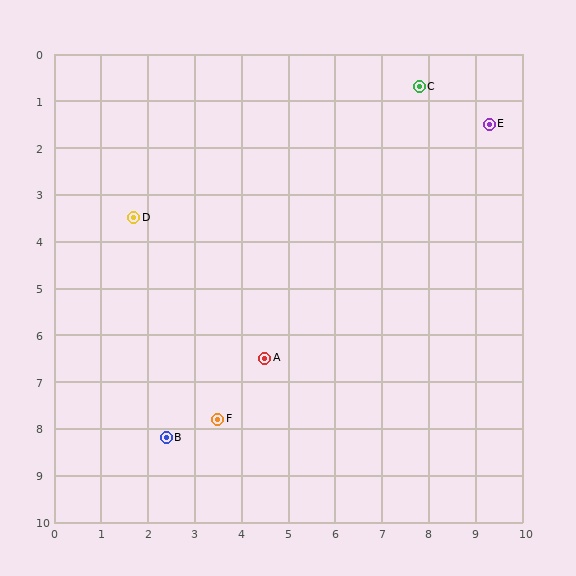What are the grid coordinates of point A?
Point A is at approximately (4.5, 6.5).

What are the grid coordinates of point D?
Point D is at approximately (1.7, 3.5).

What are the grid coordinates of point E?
Point E is at approximately (9.3, 1.5).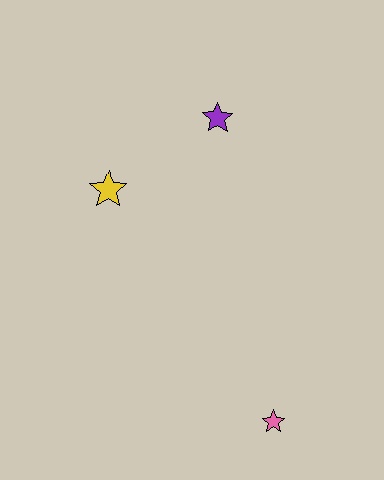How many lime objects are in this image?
There are no lime objects.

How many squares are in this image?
There are no squares.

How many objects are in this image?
There are 3 objects.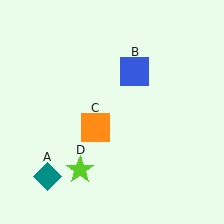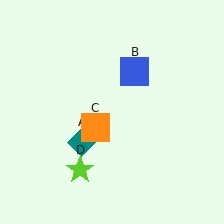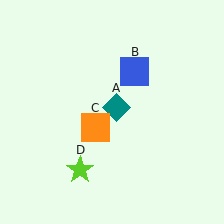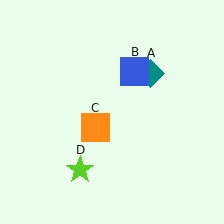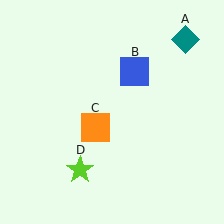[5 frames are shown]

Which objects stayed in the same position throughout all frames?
Blue square (object B) and orange square (object C) and lime star (object D) remained stationary.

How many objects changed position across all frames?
1 object changed position: teal diamond (object A).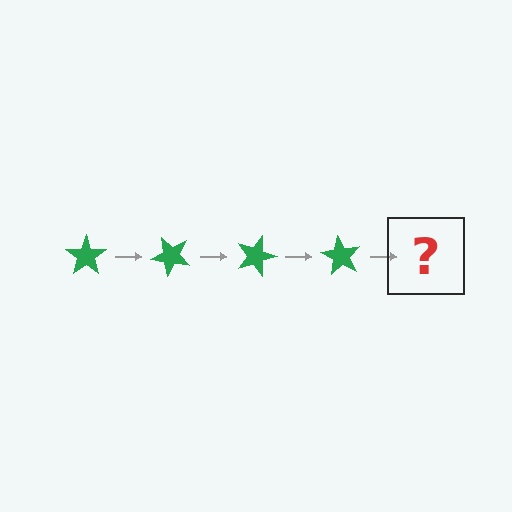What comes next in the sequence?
The next element should be a green star rotated 180 degrees.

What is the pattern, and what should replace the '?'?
The pattern is that the star rotates 45 degrees each step. The '?' should be a green star rotated 180 degrees.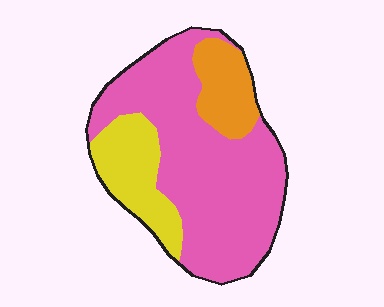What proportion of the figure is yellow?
Yellow takes up between a sixth and a third of the figure.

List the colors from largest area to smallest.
From largest to smallest: pink, yellow, orange.